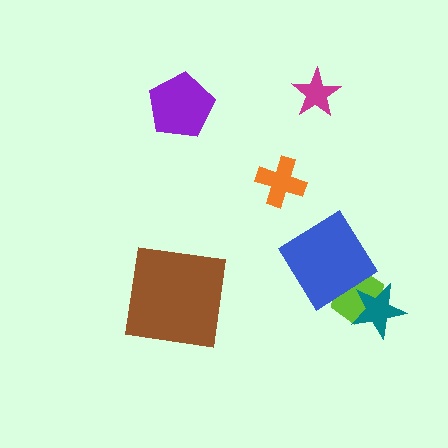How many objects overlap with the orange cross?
0 objects overlap with the orange cross.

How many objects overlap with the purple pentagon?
0 objects overlap with the purple pentagon.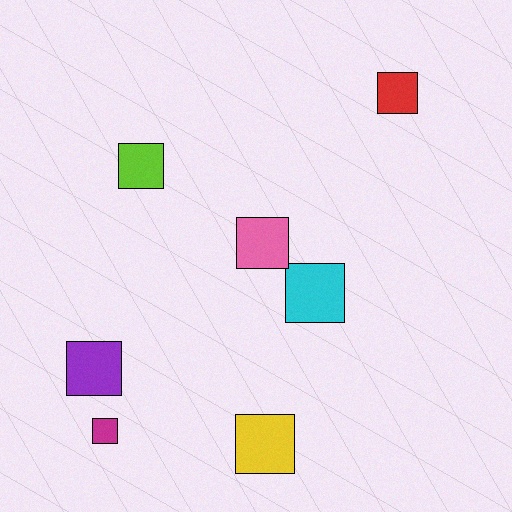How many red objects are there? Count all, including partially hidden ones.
There is 1 red object.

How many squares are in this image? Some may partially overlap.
There are 7 squares.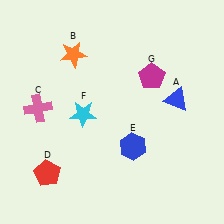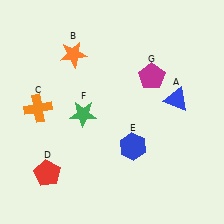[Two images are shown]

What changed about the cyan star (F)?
In Image 1, F is cyan. In Image 2, it changed to green.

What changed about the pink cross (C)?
In Image 1, C is pink. In Image 2, it changed to orange.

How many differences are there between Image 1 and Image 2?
There are 2 differences between the two images.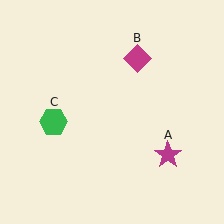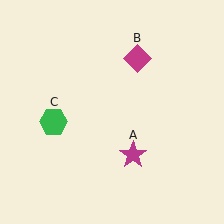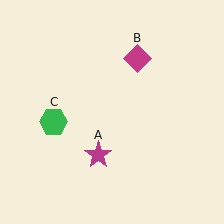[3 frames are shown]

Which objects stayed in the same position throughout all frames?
Magenta diamond (object B) and green hexagon (object C) remained stationary.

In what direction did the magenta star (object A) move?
The magenta star (object A) moved left.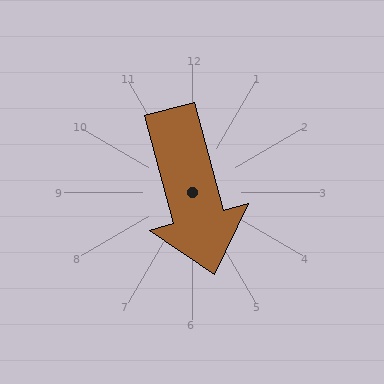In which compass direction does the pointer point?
South.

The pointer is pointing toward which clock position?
Roughly 5 o'clock.